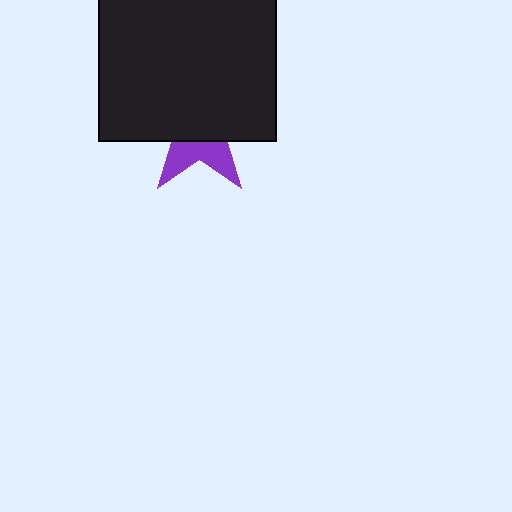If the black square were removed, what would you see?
You would see the complete purple star.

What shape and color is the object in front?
The object in front is a black square.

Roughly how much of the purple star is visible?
A small part of it is visible (roughly 34%).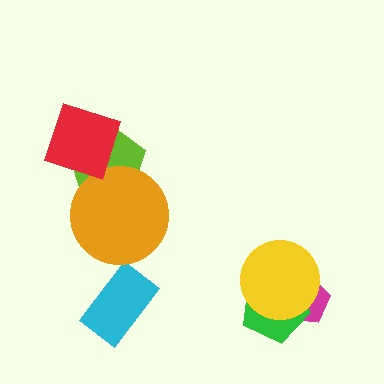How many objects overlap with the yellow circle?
2 objects overlap with the yellow circle.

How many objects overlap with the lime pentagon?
2 objects overlap with the lime pentagon.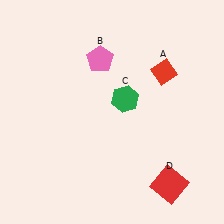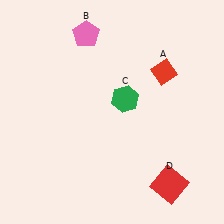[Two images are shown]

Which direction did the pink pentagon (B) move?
The pink pentagon (B) moved up.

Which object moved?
The pink pentagon (B) moved up.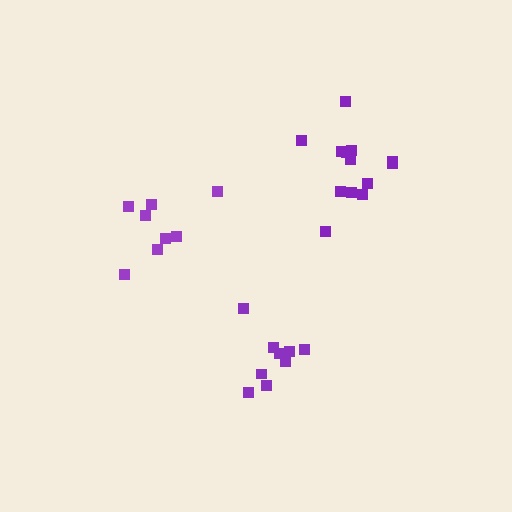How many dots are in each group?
Group 1: 13 dots, Group 2: 8 dots, Group 3: 9 dots (30 total).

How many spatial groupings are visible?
There are 3 spatial groupings.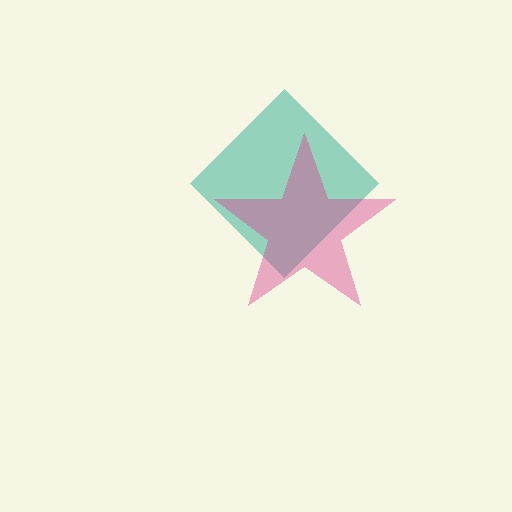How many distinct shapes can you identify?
There are 2 distinct shapes: a teal diamond, a magenta star.